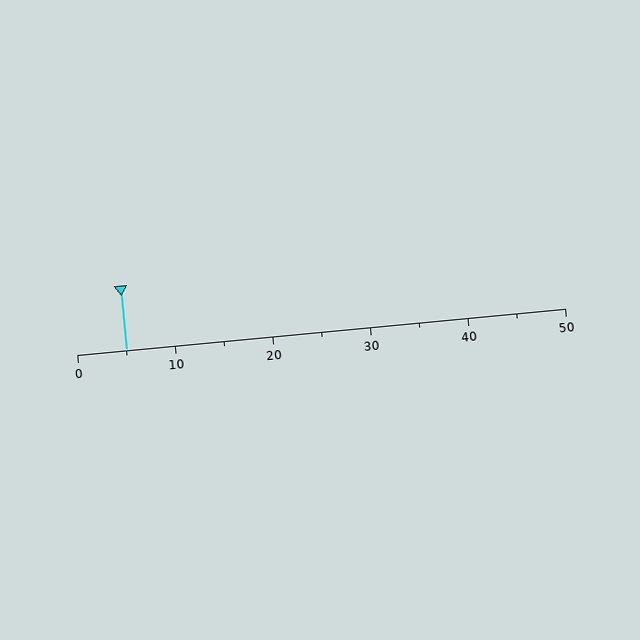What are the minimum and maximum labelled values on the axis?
The axis runs from 0 to 50.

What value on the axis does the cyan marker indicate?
The marker indicates approximately 5.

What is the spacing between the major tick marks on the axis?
The major ticks are spaced 10 apart.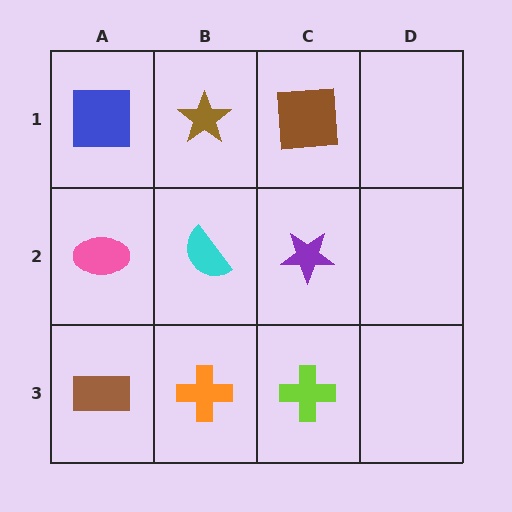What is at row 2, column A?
A pink ellipse.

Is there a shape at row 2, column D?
No, that cell is empty.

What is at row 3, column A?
A brown rectangle.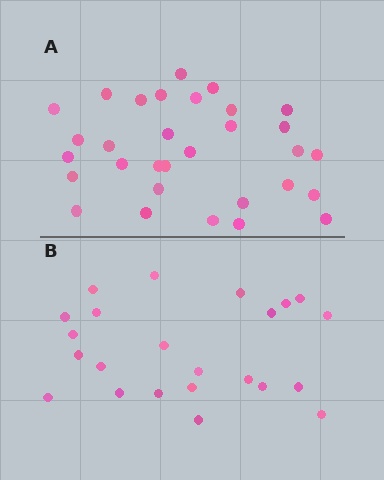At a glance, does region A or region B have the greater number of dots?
Region A (the top region) has more dots.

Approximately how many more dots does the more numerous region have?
Region A has roughly 8 or so more dots than region B.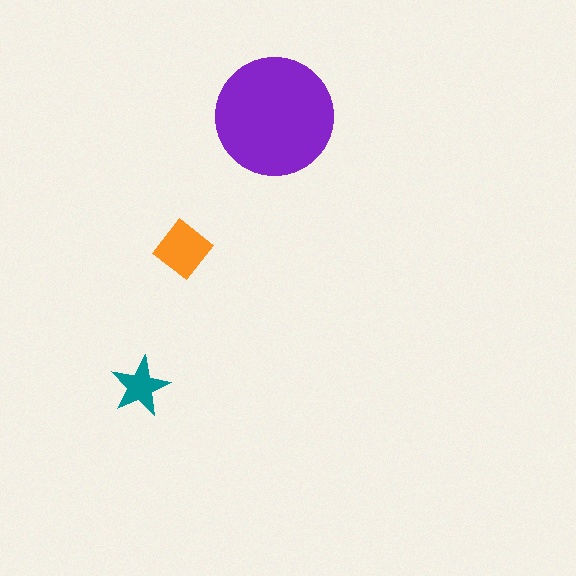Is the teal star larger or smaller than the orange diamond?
Smaller.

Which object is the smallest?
The teal star.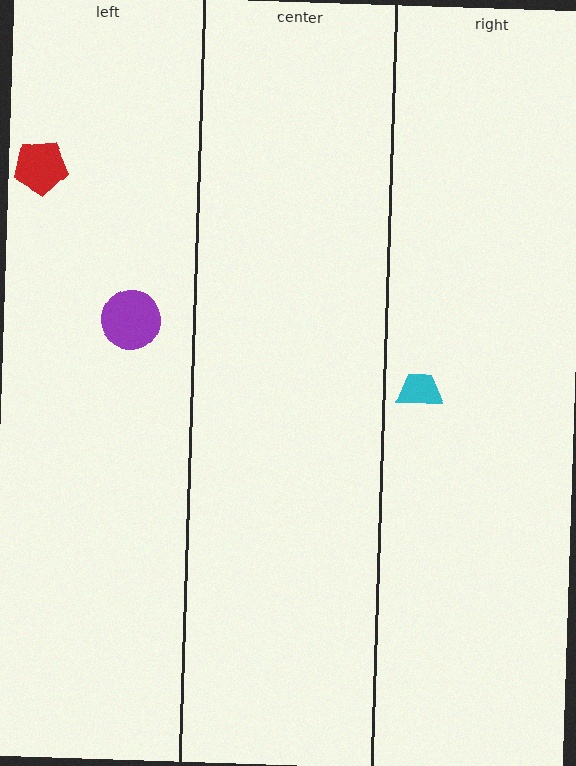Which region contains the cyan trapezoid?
The right region.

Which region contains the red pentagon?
The left region.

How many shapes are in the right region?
1.